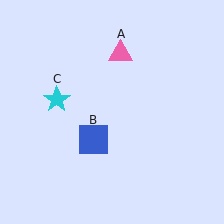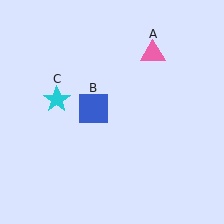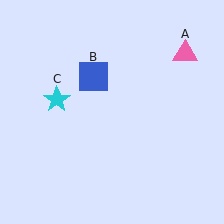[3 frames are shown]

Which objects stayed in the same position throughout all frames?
Cyan star (object C) remained stationary.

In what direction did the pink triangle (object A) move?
The pink triangle (object A) moved right.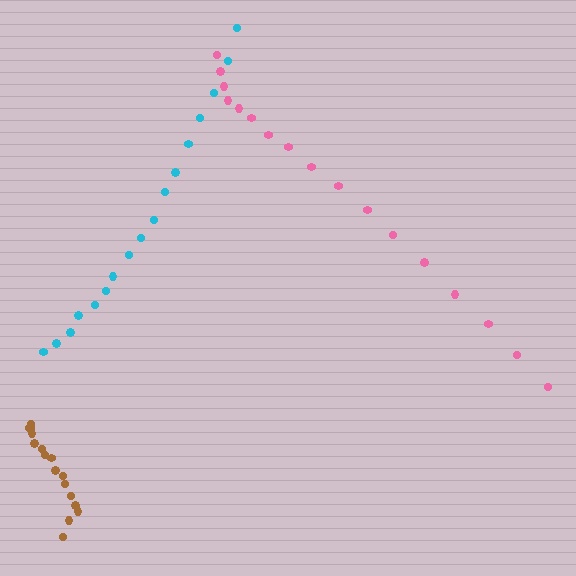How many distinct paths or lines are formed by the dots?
There are 3 distinct paths.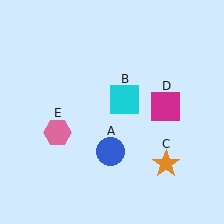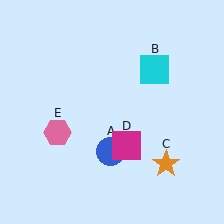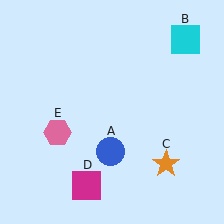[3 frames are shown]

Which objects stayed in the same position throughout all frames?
Blue circle (object A) and orange star (object C) and pink hexagon (object E) remained stationary.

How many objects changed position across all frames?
2 objects changed position: cyan square (object B), magenta square (object D).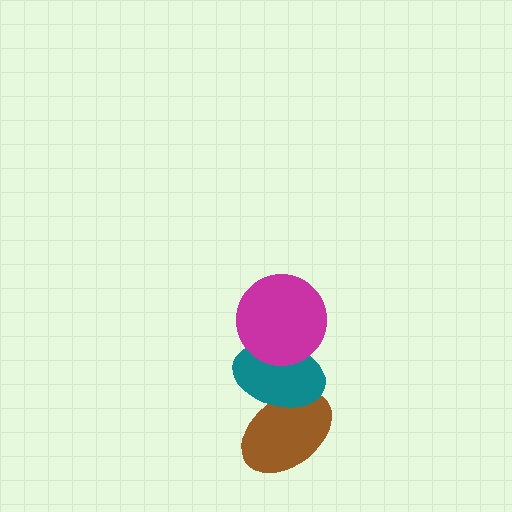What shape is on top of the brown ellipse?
The teal ellipse is on top of the brown ellipse.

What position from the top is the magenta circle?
The magenta circle is 1st from the top.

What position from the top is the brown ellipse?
The brown ellipse is 3rd from the top.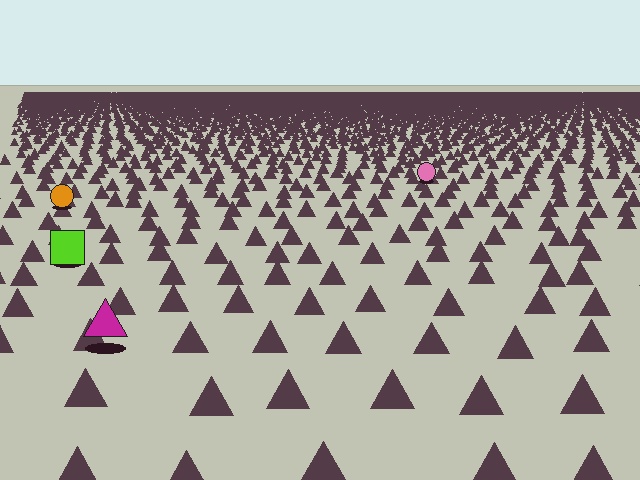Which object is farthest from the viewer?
The pink circle is farthest from the viewer. It appears smaller and the ground texture around it is denser.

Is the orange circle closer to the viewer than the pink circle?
Yes. The orange circle is closer — you can tell from the texture gradient: the ground texture is coarser near it.